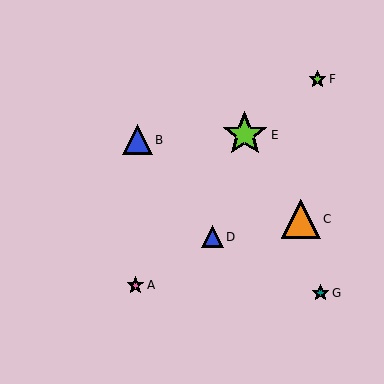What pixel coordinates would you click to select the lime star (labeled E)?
Click at (245, 135) to select the lime star E.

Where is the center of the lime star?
The center of the lime star is at (245, 135).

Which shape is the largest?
The lime star (labeled E) is the largest.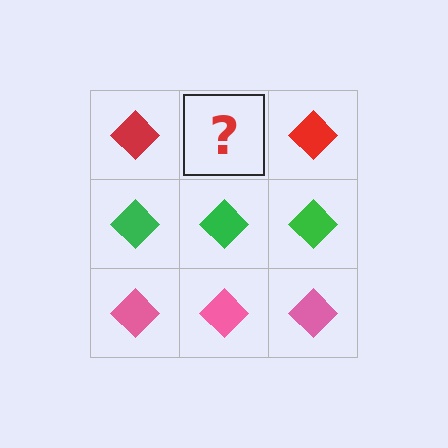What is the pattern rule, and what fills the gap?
The rule is that each row has a consistent color. The gap should be filled with a red diamond.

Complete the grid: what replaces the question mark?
The question mark should be replaced with a red diamond.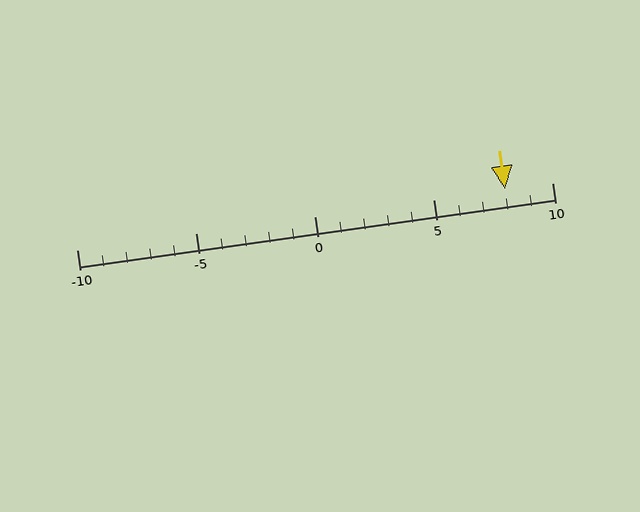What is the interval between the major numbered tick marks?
The major tick marks are spaced 5 units apart.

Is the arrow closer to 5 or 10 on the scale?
The arrow is closer to 10.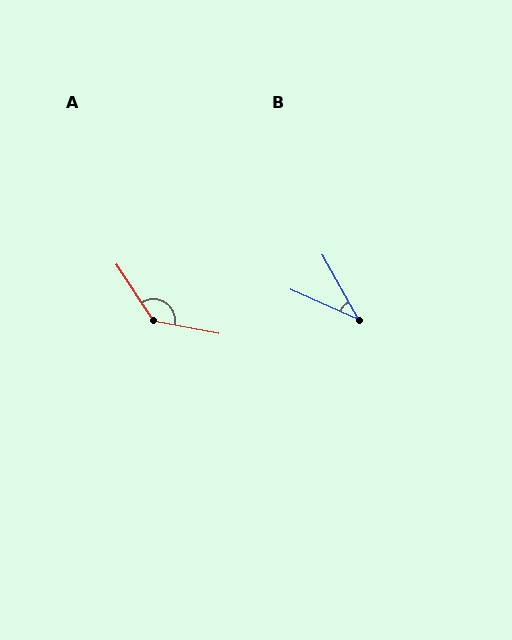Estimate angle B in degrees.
Approximately 37 degrees.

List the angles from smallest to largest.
B (37°), A (134°).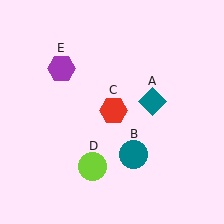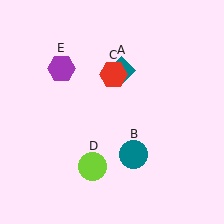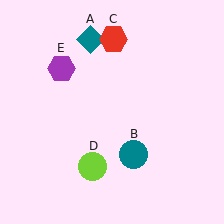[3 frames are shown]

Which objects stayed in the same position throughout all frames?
Teal circle (object B) and lime circle (object D) and purple hexagon (object E) remained stationary.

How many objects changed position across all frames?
2 objects changed position: teal diamond (object A), red hexagon (object C).